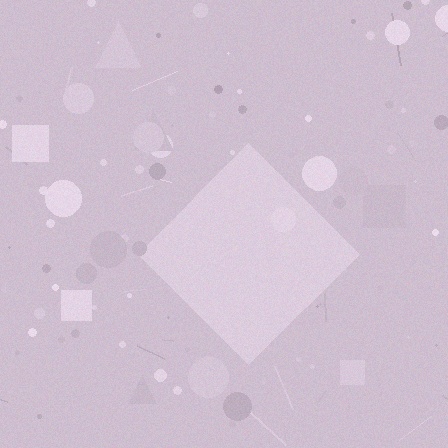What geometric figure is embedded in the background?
A diamond is embedded in the background.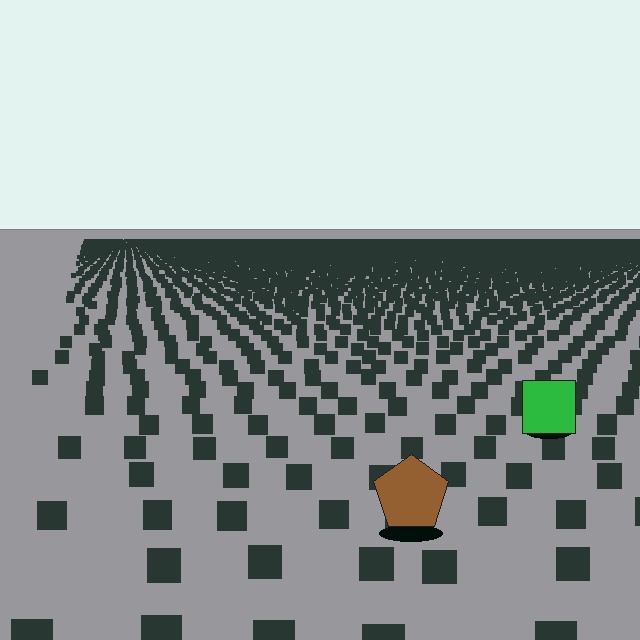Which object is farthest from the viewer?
The green square is farthest from the viewer. It appears smaller and the ground texture around it is denser.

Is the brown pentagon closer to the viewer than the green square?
Yes. The brown pentagon is closer — you can tell from the texture gradient: the ground texture is coarser near it.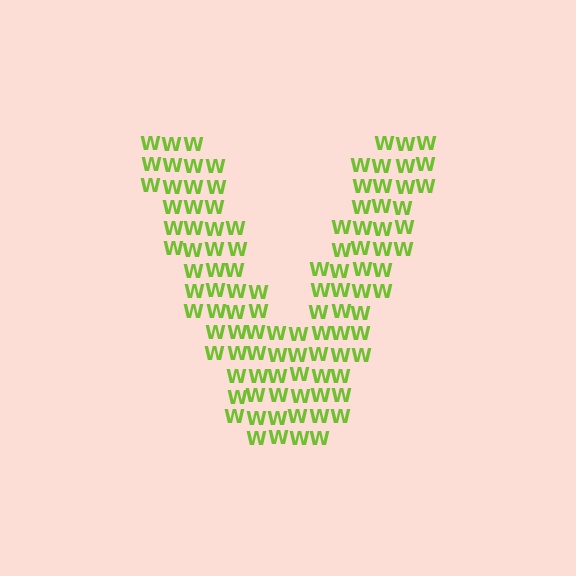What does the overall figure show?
The overall figure shows the letter V.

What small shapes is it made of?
It is made of small letter W's.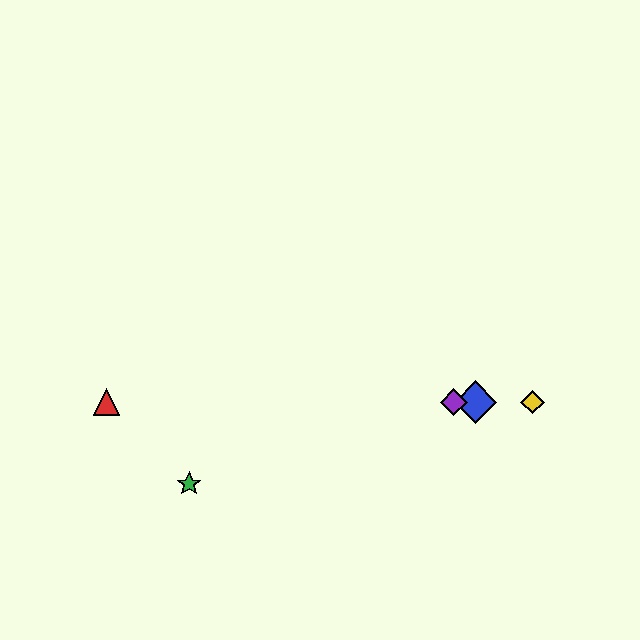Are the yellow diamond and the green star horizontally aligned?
No, the yellow diamond is at y≈402 and the green star is at y≈484.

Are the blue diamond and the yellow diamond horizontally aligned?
Yes, both are at y≈402.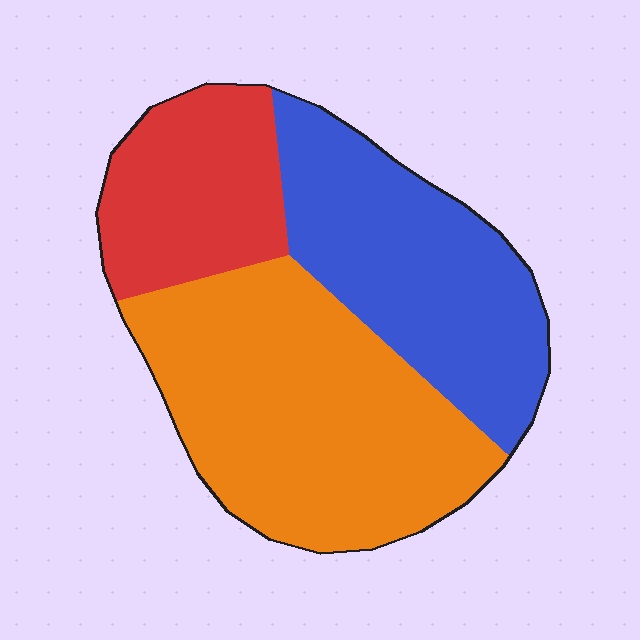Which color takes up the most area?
Orange, at roughly 45%.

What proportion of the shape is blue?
Blue takes up between a sixth and a third of the shape.